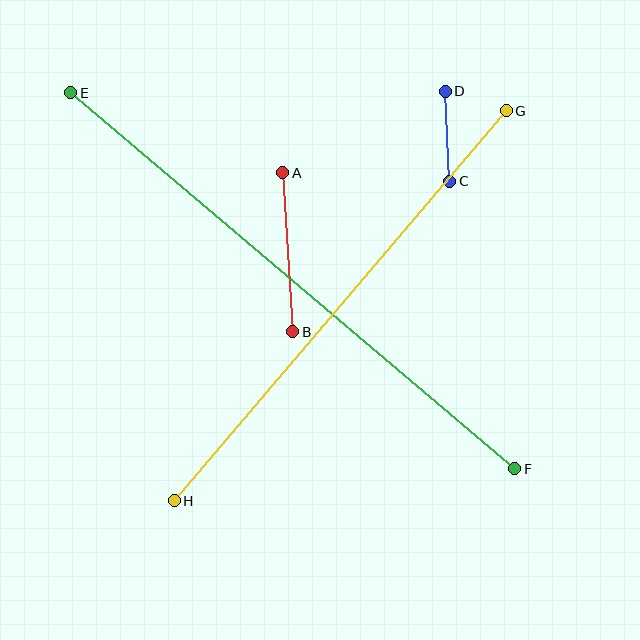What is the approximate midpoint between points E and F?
The midpoint is at approximately (293, 281) pixels.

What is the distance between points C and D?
The distance is approximately 90 pixels.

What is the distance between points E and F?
The distance is approximately 582 pixels.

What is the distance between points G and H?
The distance is approximately 512 pixels.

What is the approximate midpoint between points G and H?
The midpoint is at approximately (340, 306) pixels.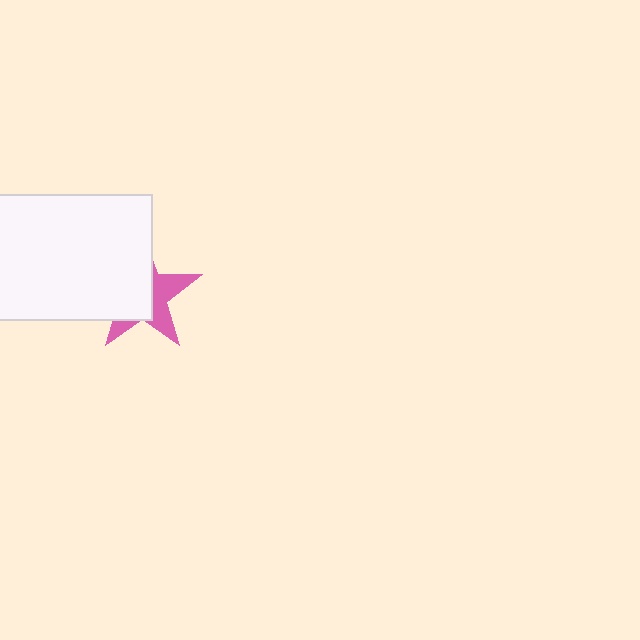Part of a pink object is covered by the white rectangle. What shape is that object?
It is a star.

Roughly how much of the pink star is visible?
A small part of it is visible (roughly 40%).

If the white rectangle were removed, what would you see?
You would see the complete pink star.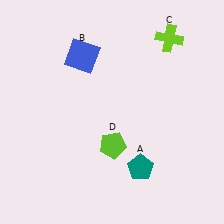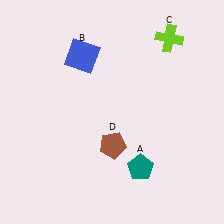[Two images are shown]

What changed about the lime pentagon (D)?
In Image 1, D is lime. In Image 2, it changed to brown.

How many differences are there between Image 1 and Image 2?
There is 1 difference between the two images.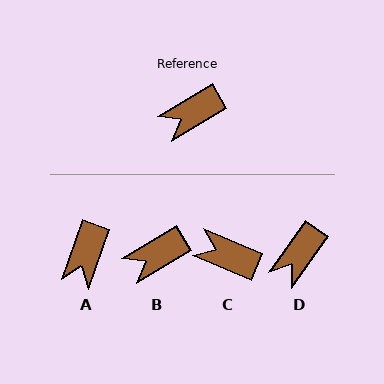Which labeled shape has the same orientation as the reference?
B.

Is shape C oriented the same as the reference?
No, it is off by about 54 degrees.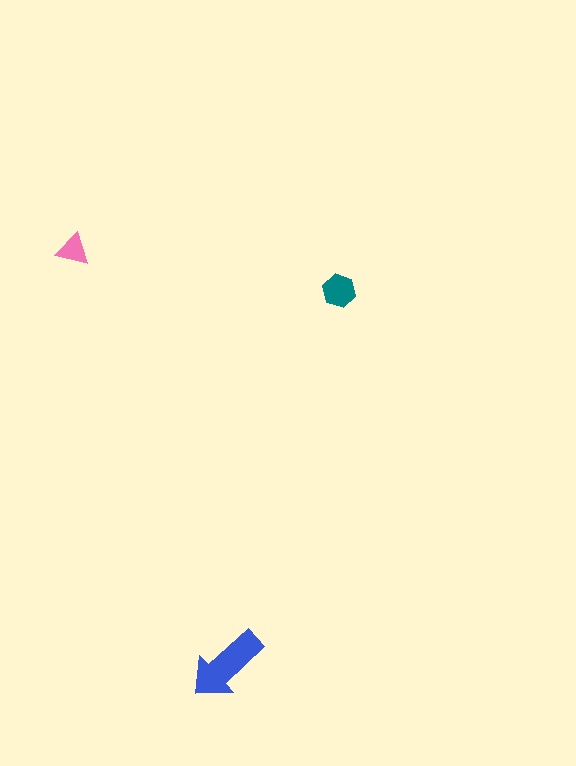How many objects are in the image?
There are 3 objects in the image.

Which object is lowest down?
The blue arrow is bottommost.